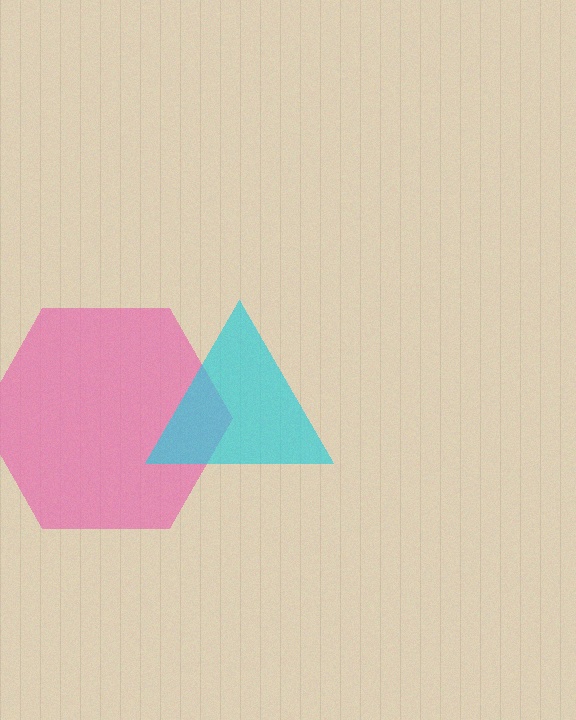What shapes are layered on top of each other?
The layered shapes are: a pink hexagon, a cyan triangle.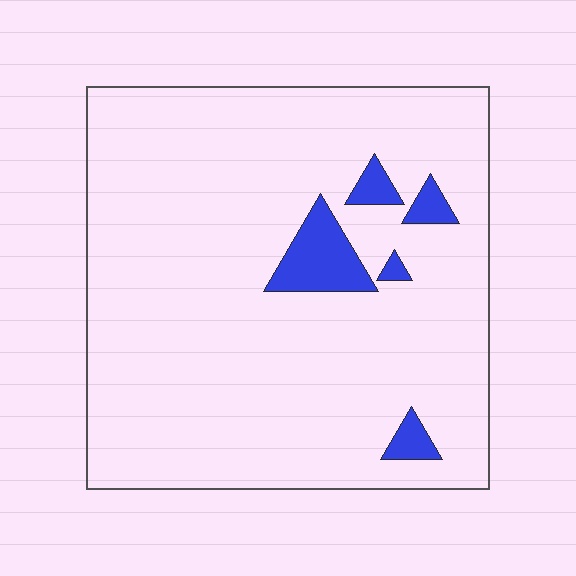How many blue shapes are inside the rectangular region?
5.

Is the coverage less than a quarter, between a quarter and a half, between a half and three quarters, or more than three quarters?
Less than a quarter.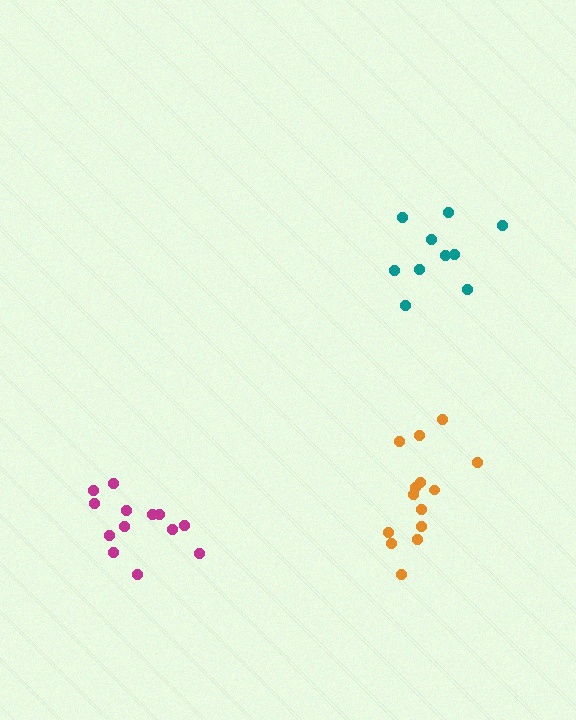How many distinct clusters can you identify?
There are 3 distinct clusters.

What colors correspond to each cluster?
The clusters are colored: teal, magenta, orange.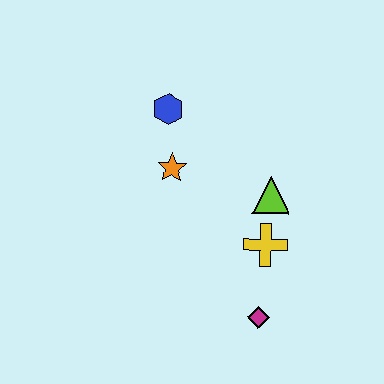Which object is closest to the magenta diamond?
The yellow cross is closest to the magenta diamond.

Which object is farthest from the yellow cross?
The blue hexagon is farthest from the yellow cross.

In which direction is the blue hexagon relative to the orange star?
The blue hexagon is above the orange star.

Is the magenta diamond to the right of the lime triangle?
No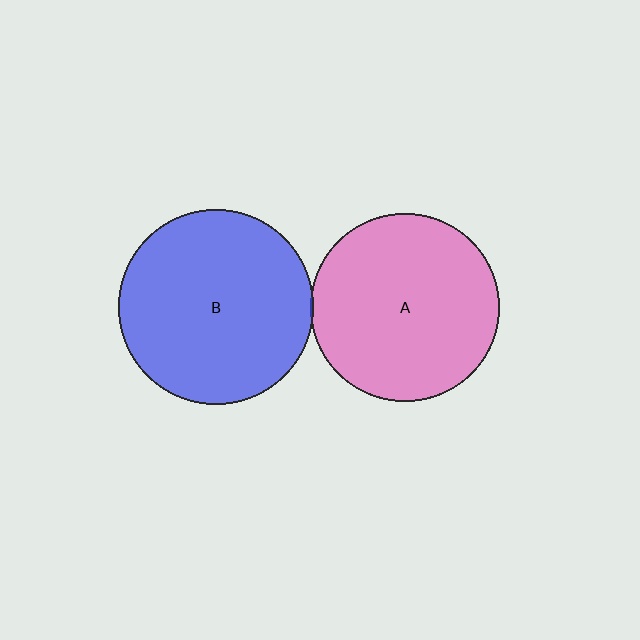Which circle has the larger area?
Circle B (blue).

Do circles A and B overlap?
Yes.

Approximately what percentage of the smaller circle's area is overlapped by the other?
Approximately 5%.